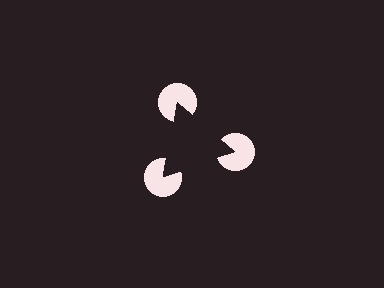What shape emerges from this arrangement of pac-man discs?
An illusory triangle — its edges are inferred from the aligned wedge cuts in the pac-man discs, not physically drawn.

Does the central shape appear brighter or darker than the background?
It typically appears slightly darker than the background, even though no actual brightness change is drawn.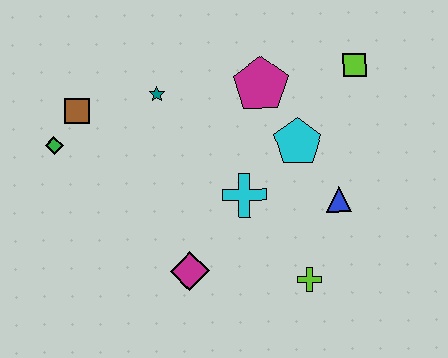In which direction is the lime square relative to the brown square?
The lime square is to the right of the brown square.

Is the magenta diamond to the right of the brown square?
Yes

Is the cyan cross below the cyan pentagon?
Yes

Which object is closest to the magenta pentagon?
The cyan pentagon is closest to the magenta pentagon.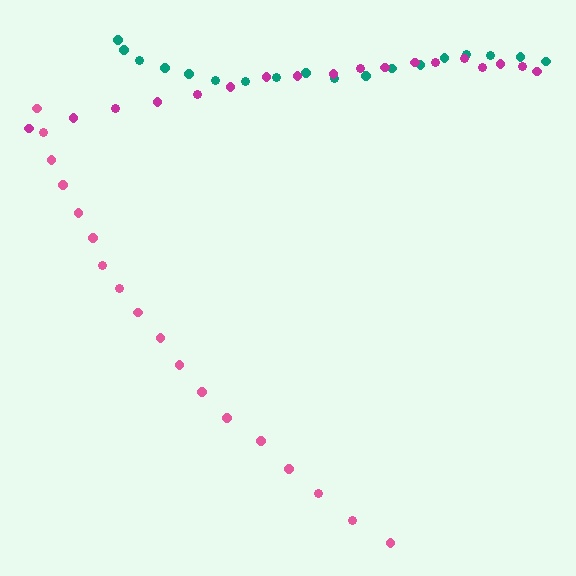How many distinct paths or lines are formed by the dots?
There are 3 distinct paths.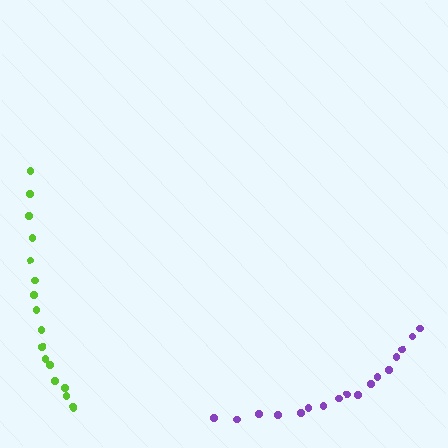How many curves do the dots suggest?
There are 2 distinct paths.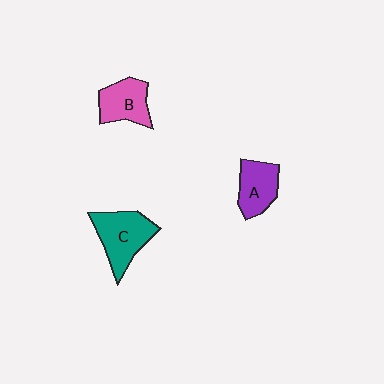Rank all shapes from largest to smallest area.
From largest to smallest: C (teal), B (pink), A (purple).